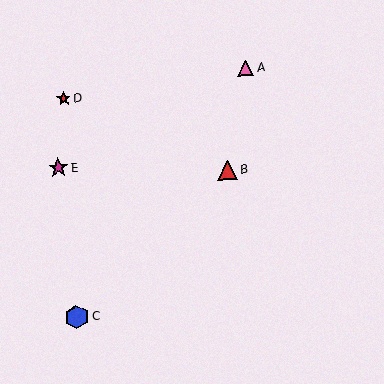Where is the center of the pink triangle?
The center of the pink triangle is at (246, 68).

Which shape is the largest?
The blue hexagon (labeled C) is the largest.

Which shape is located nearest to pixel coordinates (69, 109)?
The red star (labeled D) at (64, 99) is nearest to that location.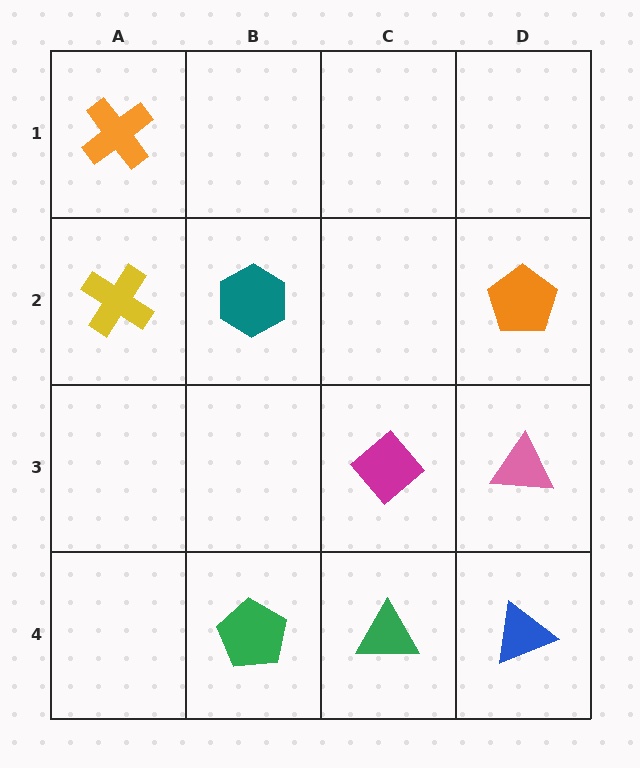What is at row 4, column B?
A green pentagon.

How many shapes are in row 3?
2 shapes.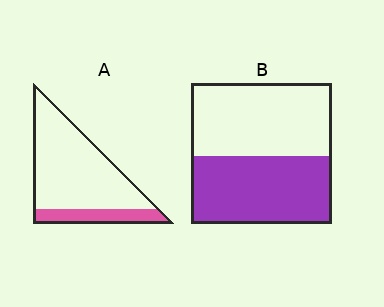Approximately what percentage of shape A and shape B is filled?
A is approximately 20% and B is approximately 50%.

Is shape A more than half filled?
No.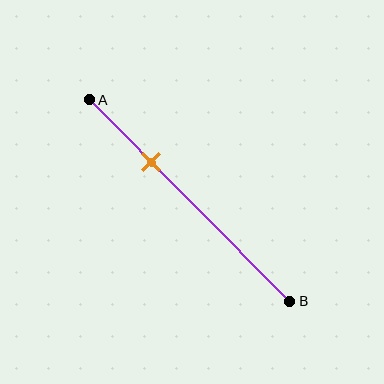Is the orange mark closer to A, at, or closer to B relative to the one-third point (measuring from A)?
The orange mark is approximately at the one-third point of segment AB.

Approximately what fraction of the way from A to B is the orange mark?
The orange mark is approximately 30% of the way from A to B.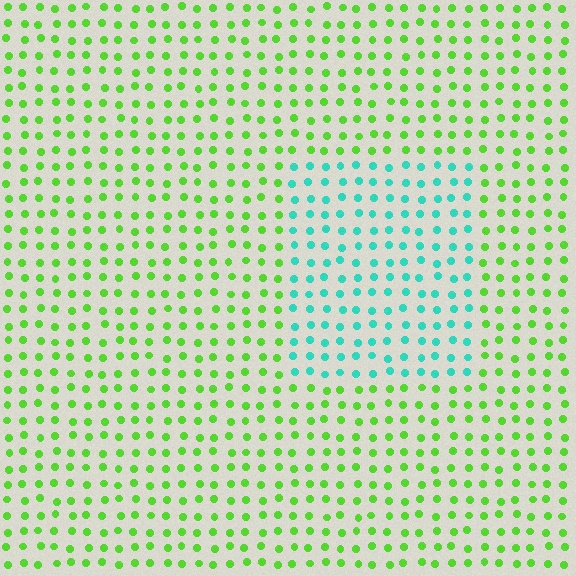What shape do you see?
I see a rectangle.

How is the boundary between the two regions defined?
The boundary is defined purely by a slight shift in hue (about 63 degrees). Spacing, size, and orientation are identical on both sides.